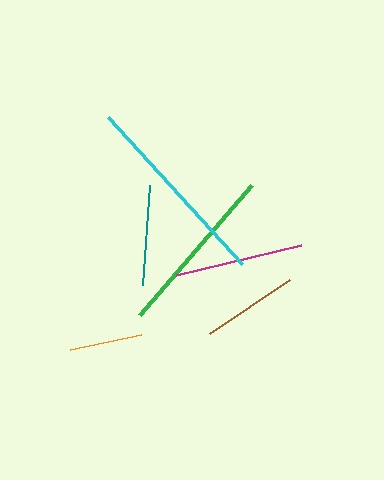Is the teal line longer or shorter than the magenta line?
The magenta line is longer than the teal line.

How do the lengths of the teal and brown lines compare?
The teal and brown lines are approximately the same length.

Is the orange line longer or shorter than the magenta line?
The magenta line is longer than the orange line.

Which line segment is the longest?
The cyan line is the longest at approximately 198 pixels.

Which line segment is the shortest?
The orange line is the shortest at approximately 73 pixels.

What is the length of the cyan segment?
The cyan segment is approximately 198 pixels long.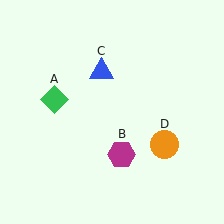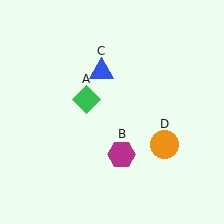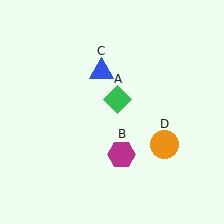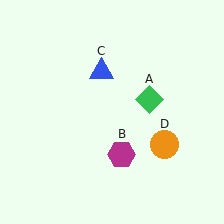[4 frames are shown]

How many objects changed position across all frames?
1 object changed position: green diamond (object A).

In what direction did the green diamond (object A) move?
The green diamond (object A) moved right.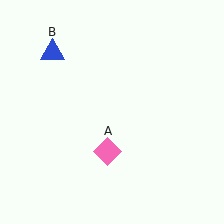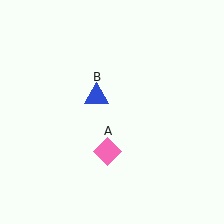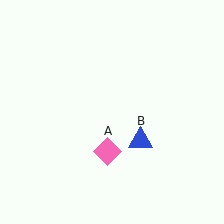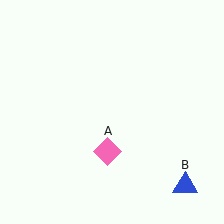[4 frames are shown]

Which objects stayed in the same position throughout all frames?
Pink diamond (object A) remained stationary.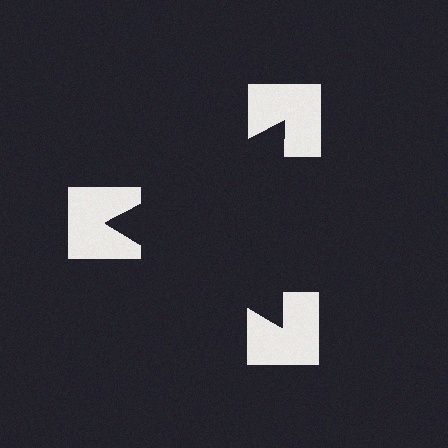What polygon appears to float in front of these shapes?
An illusory triangle — its edges are inferred from the aligned wedge cuts in the notched squares, not physically drawn.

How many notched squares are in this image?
There are 3 — one at each vertex of the illusory triangle.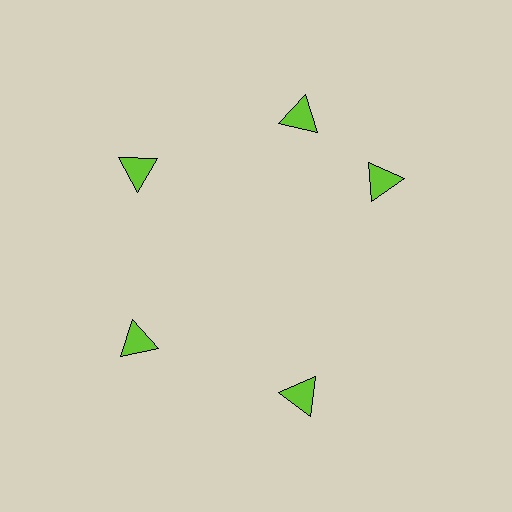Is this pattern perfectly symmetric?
No. The 5 lime triangles are arranged in a ring, but one element near the 3 o'clock position is rotated out of alignment along the ring, breaking the 5-fold rotational symmetry.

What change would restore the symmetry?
The symmetry would be restored by rotating it back into even spacing with its neighbors so that all 5 triangles sit at equal angles and equal distance from the center.